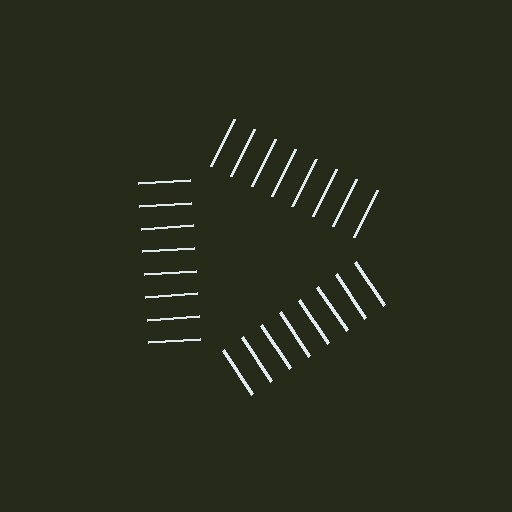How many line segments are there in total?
24 — 8 along each of the 3 edges.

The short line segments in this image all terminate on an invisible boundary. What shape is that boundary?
An illusory triangle — the line segments terminate on its edges but no continuous stroke is drawn.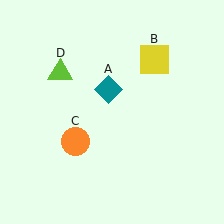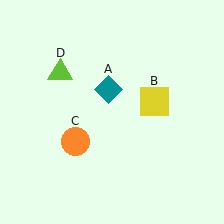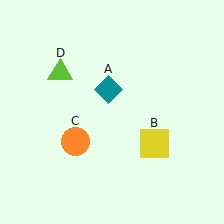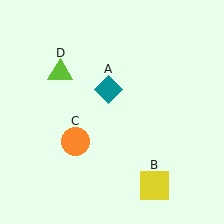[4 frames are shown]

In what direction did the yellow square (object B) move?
The yellow square (object B) moved down.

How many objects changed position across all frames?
1 object changed position: yellow square (object B).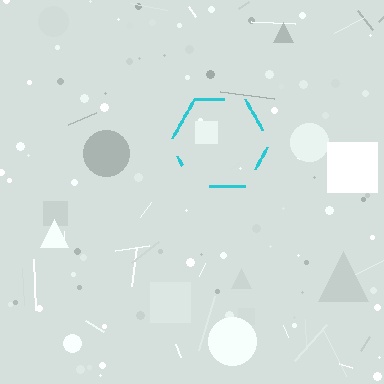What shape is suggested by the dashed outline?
The dashed outline suggests a hexagon.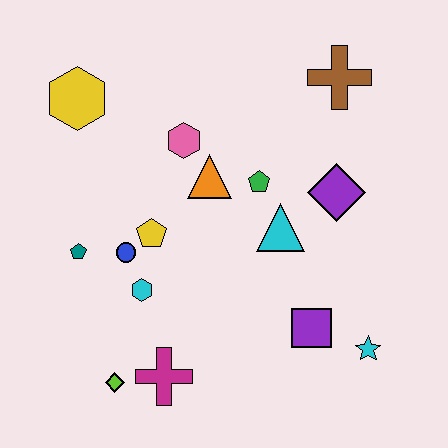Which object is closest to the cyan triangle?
The green pentagon is closest to the cyan triangle.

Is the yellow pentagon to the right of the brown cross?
No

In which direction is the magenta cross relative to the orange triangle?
The magenta cross is below the orange triangle.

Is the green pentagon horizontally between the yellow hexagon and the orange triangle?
No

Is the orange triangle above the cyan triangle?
Yes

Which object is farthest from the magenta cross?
The brown cross is farthest from the magenta cross.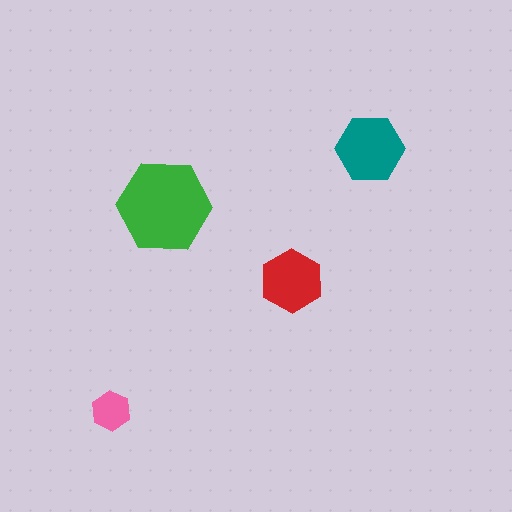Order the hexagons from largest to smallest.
the green one, the teal one, the red one, the pink one.